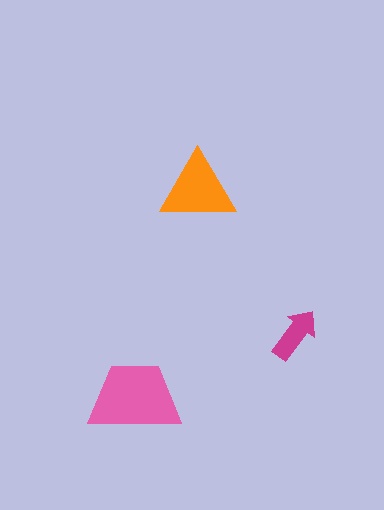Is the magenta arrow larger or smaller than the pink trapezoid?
Smaller.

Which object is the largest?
The pink trapezoid.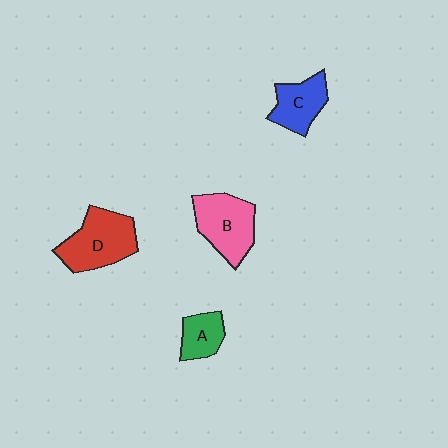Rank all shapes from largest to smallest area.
From largest to smallest: D (red), B (pink), C (blue), A (green).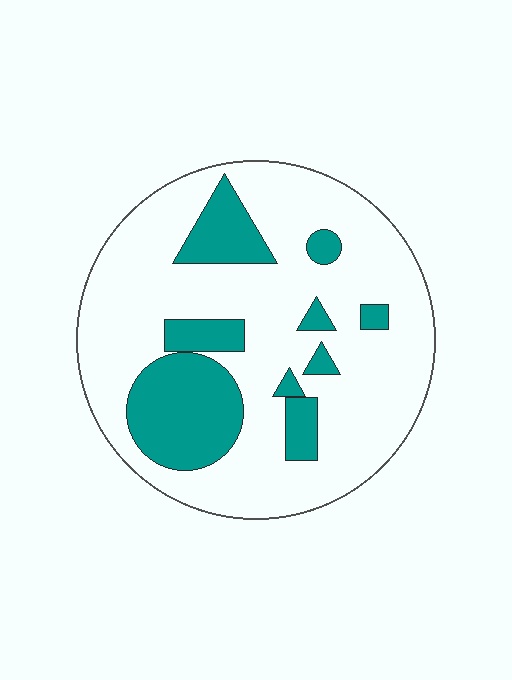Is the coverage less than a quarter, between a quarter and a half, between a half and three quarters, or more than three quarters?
Less than a quarter.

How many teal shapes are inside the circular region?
9.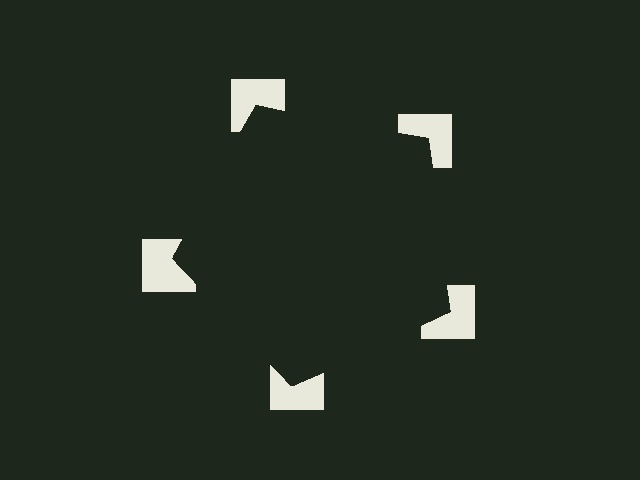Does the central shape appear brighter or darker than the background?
It typically appears slightly darker than the background, even though no actual brightness change is drawn.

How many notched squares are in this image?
There are 5 — one at each vertex of the illusory pentagon.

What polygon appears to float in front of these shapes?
An illusory pentagon — its edges are inferred from the aligned wedge cuts in the notched squares, not physically drawn.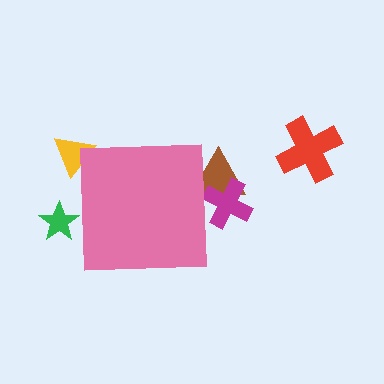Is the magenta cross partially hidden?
Yes, the magenta cross is partially hidden behind the pink square.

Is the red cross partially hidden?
No, the red cross is fully visible.